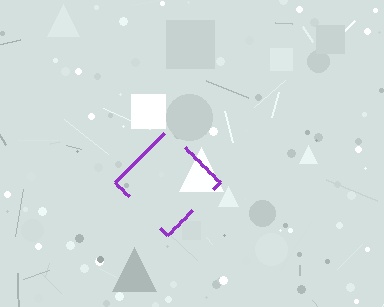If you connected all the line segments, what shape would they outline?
They would outline a diamond.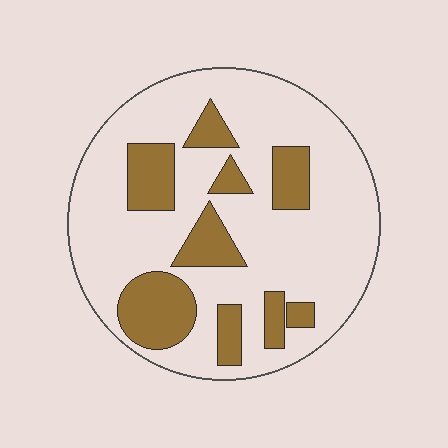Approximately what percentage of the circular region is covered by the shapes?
Approximately 25%.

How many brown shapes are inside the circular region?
9.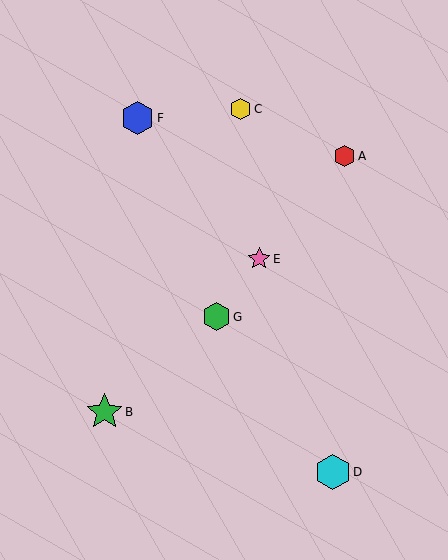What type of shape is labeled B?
Shape B is a green star.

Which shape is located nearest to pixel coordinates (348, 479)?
The cyan hexagon (labeled D) at (333, 472) is nearest to that location.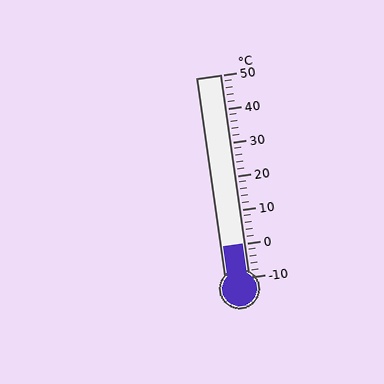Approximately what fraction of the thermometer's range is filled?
The thermometer is filled to approximately 15% of its range.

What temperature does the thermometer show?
The thermometer shows approximately 0°C.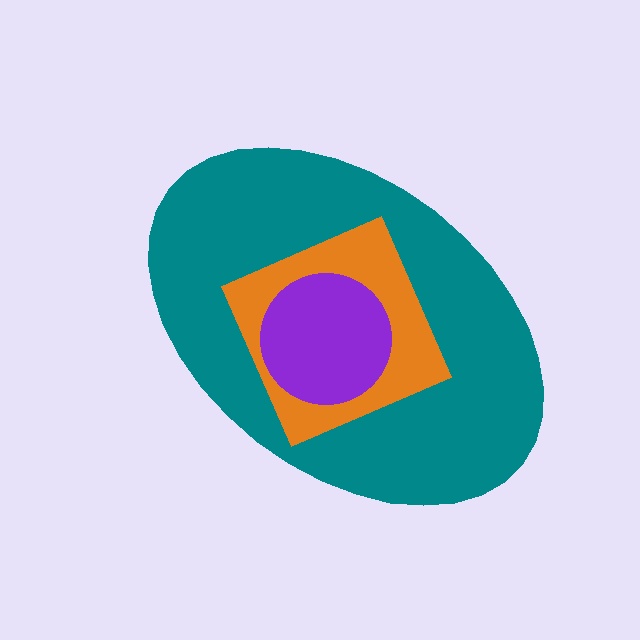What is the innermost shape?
The purple circle.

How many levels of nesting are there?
3.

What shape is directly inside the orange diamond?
The purple circle.